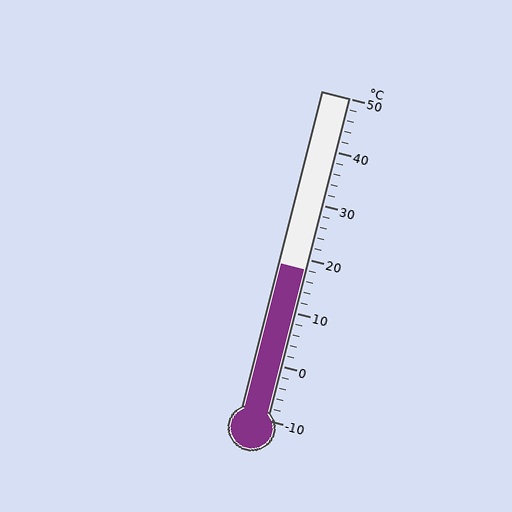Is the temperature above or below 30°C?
The temperature is below 30°C.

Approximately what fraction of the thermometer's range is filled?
The thermometer is filled to approximately 45% of its range.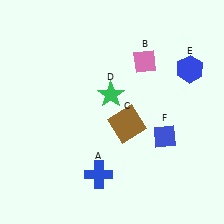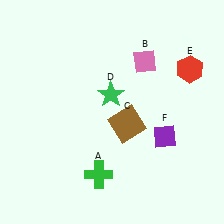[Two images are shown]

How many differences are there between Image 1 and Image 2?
There are 3 differences between the two images.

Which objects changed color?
A changed from blue to green. E changed from blue to red. F changed from blue to purple.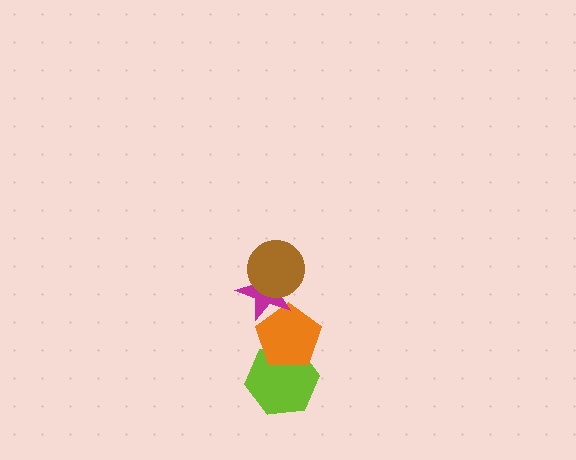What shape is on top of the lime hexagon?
The orange pentagon is on top of the lime hexagon.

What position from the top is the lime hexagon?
The lime hexagon is 4th from the top.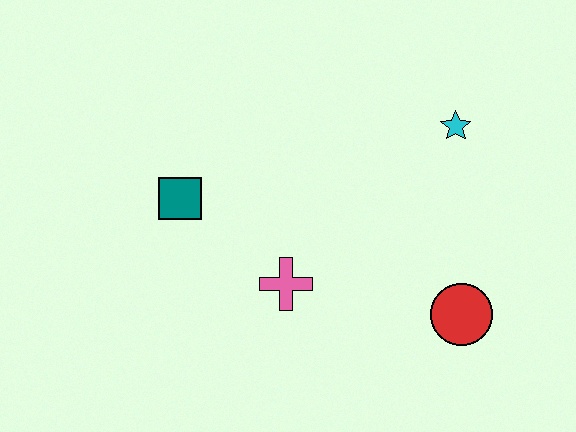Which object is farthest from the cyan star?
The teal square is farthest from the cyan star.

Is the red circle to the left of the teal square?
No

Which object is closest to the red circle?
The pink cross is closest to the red circle.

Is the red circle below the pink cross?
Yes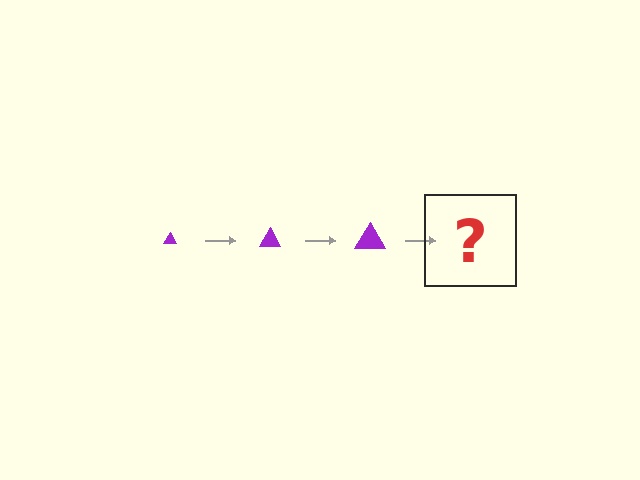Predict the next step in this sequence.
The next step is a purple triangle, larger than the previous one.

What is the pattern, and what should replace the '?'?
The pattern is that the triangle gets progressively larger each step. The '?' should be a purple triangle, larger than the previous one.